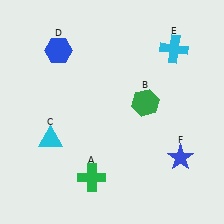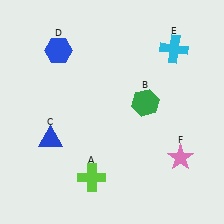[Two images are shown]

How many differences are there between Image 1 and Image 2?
There are 3 differences between the two images.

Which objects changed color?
A changed from green to lime. C changed from cyan to blue. F changed from blue to pink.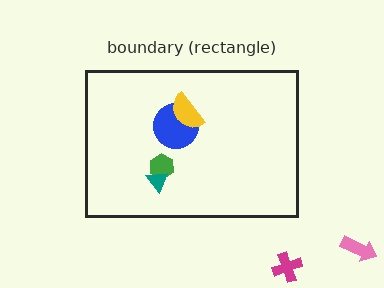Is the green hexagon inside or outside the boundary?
Inside.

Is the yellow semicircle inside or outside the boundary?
Inside.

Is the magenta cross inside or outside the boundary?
Outside.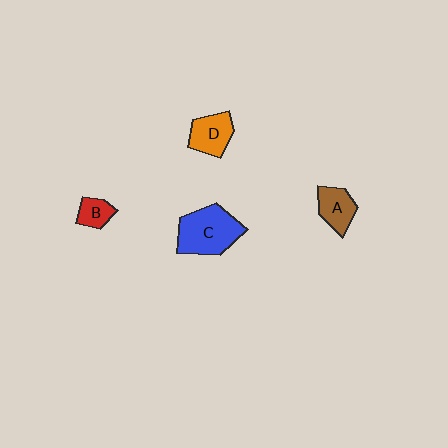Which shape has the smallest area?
Shape B (red).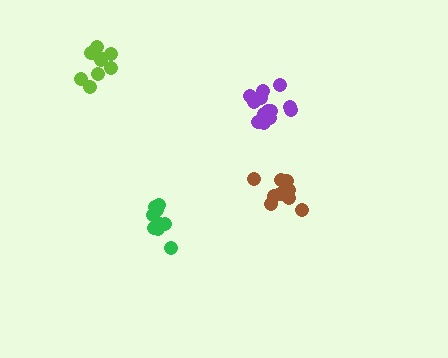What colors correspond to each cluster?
The clusters are colored: brown, green, lime, purple.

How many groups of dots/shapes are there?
There are 4 groups.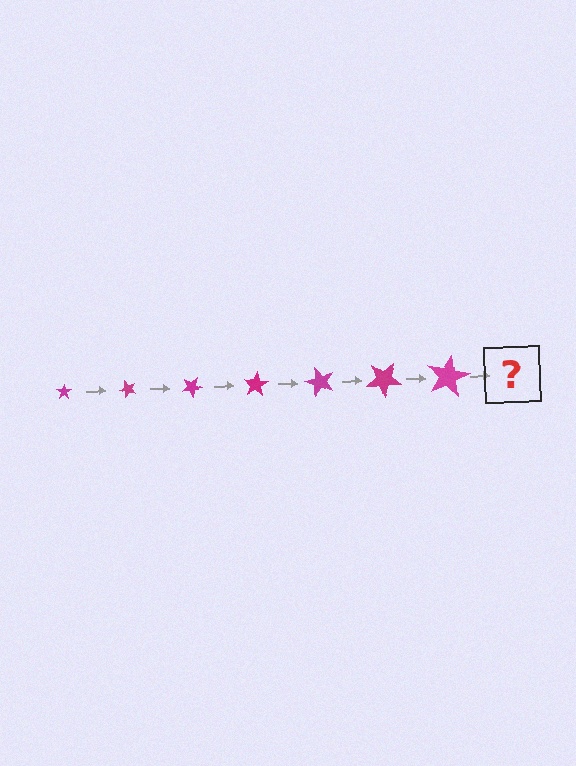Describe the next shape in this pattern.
It should be a star, larger than the previous one and rotated 350 degrees from the start.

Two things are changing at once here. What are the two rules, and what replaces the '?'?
The two rules are that the star grows larger each step and it rotates 50 degrees each step. The '?' should be a star, larger than the previous one and rotated 350 degrees from the start.